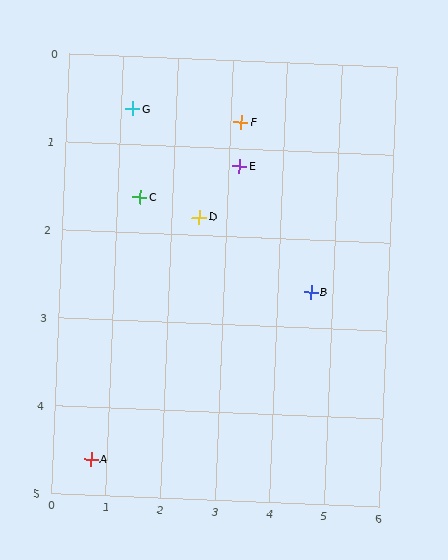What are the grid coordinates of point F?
Point F is at approximately (3.2, 0.7).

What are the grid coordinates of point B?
Point B is at approximately (4.6, 2.6).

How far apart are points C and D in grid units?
Points C and D are about 1.1 grid units apart.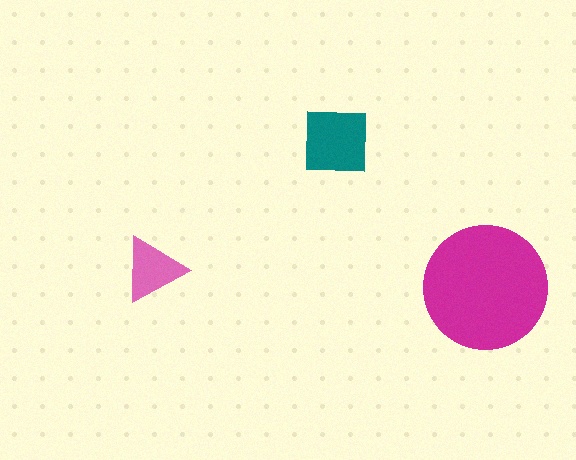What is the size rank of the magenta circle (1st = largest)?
1st.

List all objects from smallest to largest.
The pink triangle, the teal square, the magenta circle.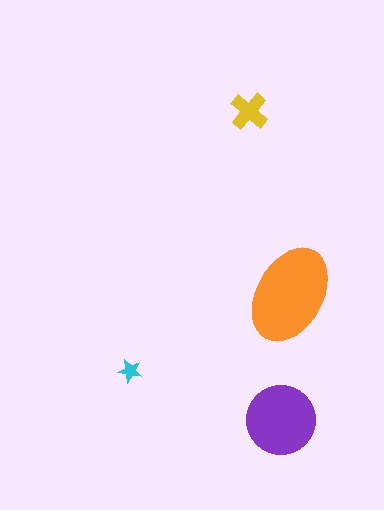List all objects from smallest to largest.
The cyan star, the yellow cross, the purple circle, the orange ellipse.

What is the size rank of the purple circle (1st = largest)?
2nd.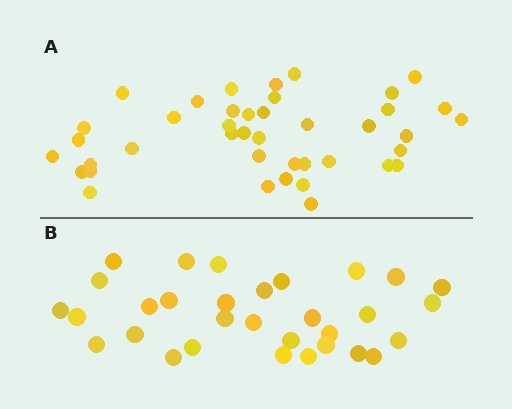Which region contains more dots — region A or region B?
Region A (the top region) has more dots.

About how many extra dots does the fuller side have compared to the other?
Region A has roughly 10 or so more dots than region B.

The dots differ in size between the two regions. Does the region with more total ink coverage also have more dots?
No. Region B has more total ink coverage because its dots are larger, but region A actually contains more individual dots. Total area can be misleading — the number of items is what matters here.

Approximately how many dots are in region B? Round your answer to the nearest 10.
About 30 dots. (The exact count is 31, which rounds to 30.)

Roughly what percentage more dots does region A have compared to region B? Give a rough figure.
About 30% more.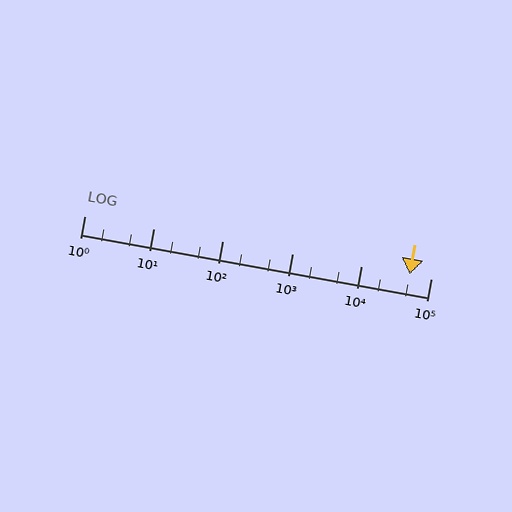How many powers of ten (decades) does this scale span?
The scale spans 5 decades, from 1 to 100000.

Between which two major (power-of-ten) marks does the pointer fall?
The pointer is between 10000 and 100000.